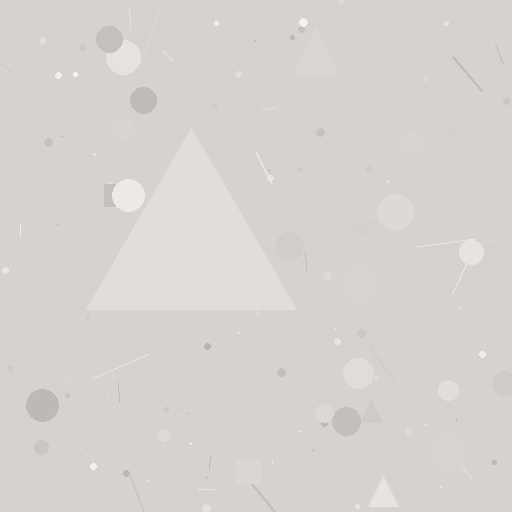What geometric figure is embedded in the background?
A triangle is embedded in the background.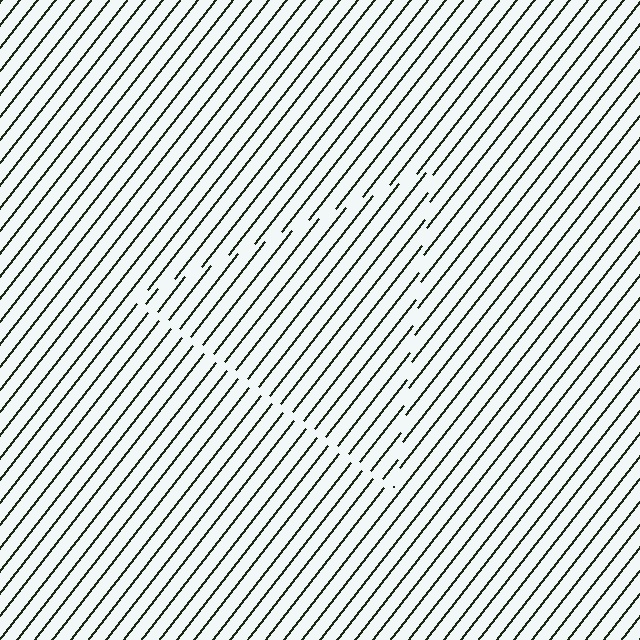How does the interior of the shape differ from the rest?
The interior of the shape contains the same grating, shifted by half a period — the contour is defined by the phase discontinuity where line-ends from the inner and outer gratings abut.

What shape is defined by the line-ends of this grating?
An illusory triangle. The interior of the shape contains the same grating, shifted by half a period — the contour is defined by the phase discontinuity where line-ends from the inner and outer gratings abut.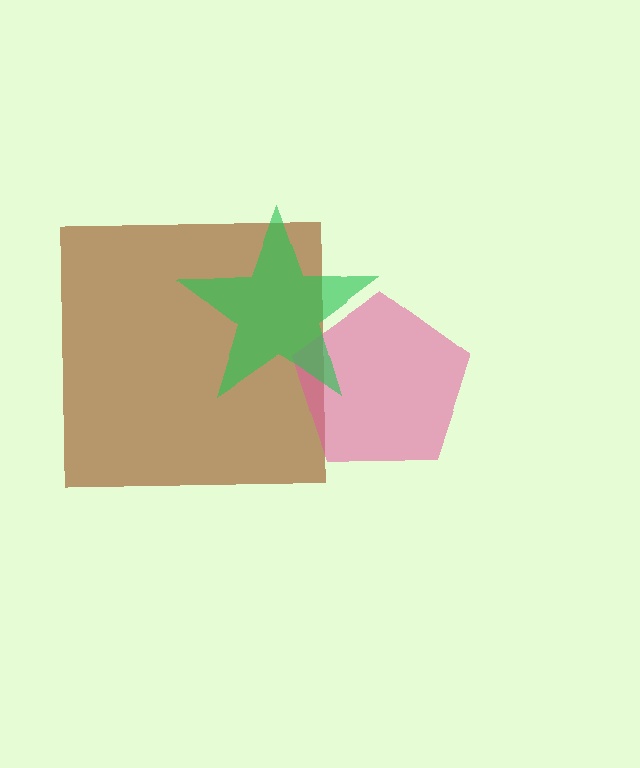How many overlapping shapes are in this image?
There are 3 overlapping shapes in the image.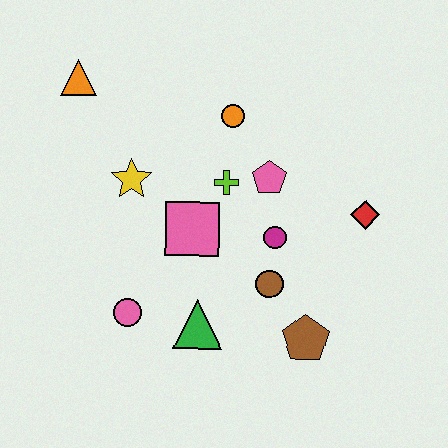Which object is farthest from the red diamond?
The orange triangle is farthest from the red diamond.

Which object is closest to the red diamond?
The magenta circle is closest to the red diamond.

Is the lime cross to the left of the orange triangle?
No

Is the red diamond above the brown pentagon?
Yes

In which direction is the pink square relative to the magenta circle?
The pink square is to the left of the magenta circle.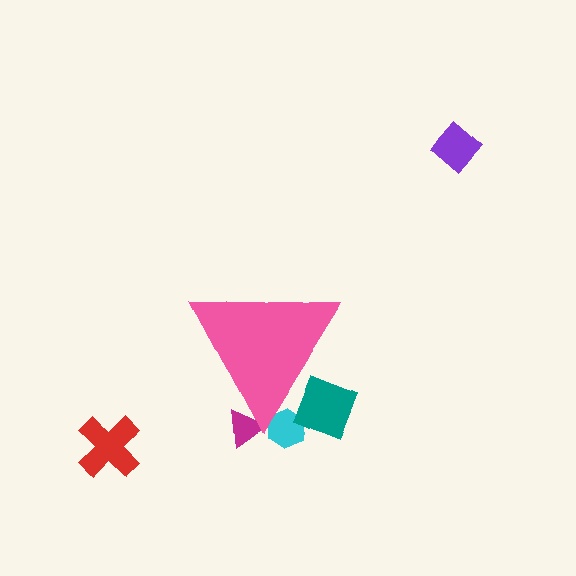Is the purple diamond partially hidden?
No, the purple diamond is fully visible.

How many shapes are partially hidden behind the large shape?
3 shapes are partially hidden.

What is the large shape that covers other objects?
A pink triangle.